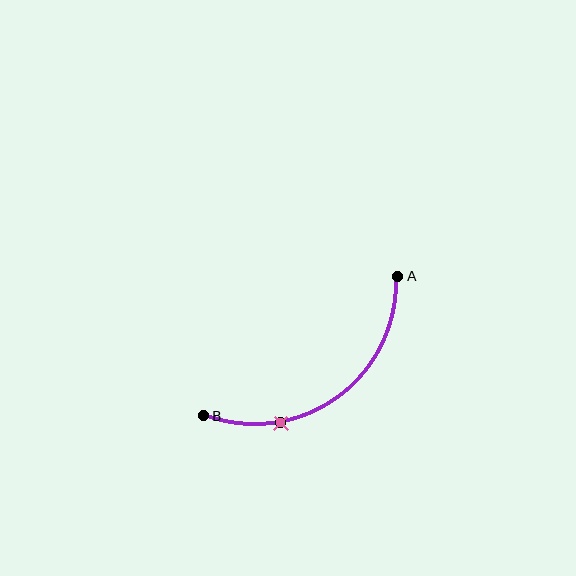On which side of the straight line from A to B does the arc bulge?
The arc bulges below and to the right of the straight line connecting A and B.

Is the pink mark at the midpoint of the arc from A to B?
No. The pink mark lies on the arc but is closer to endpoint B. The arc midpoint would be at the point on the curve equidistant along the arc from both A and B.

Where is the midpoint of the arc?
The arc midpoint is the point on the curve farthest from the straight line joining A and B. It sits below and to the right of that line.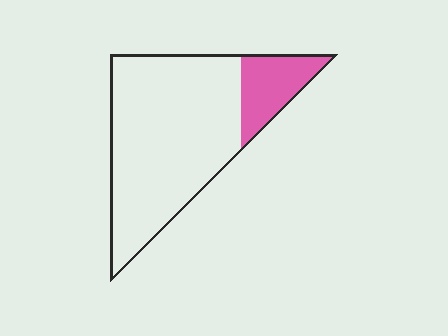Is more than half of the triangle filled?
No.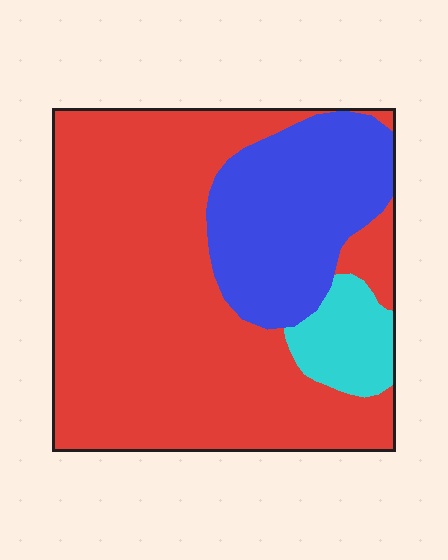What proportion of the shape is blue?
Blue covers around 25% of the shape.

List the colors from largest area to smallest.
From largest to smallest: red, blue, cyan.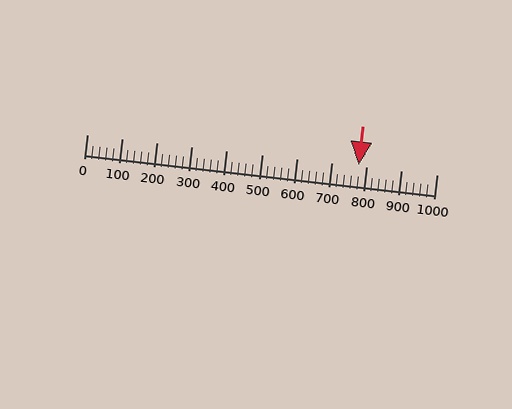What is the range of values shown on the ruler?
The ruler shows values from 0 to 1000.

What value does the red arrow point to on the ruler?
The red arrow points to approximately 777.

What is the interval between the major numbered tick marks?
The major tick marks are spaced 100 units apart.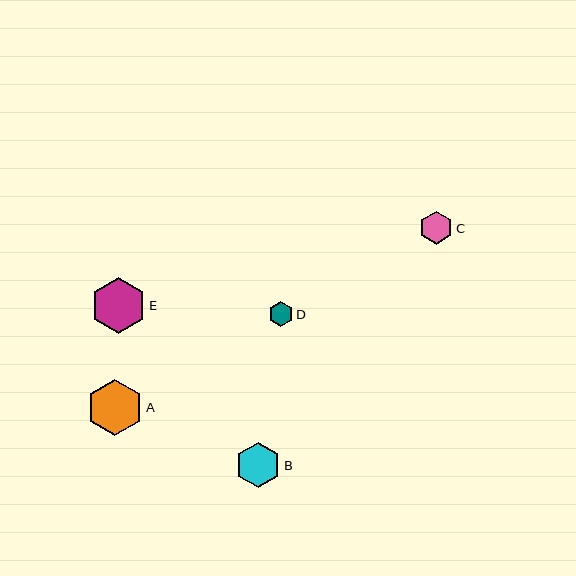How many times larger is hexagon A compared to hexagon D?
Hexagon A is approximately 2.2 times the size of hexagon D.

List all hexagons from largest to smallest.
From largest to smallest: A, E, B, C, D.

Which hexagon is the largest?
Hexagon A is the largest with a size of approximately 56 pixels.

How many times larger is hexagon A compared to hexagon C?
Hexagon A is approximately 1.7 times the size of hexagon C.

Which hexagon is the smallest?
Hexagon D is the smallest with a size of approximately 25 pixels.